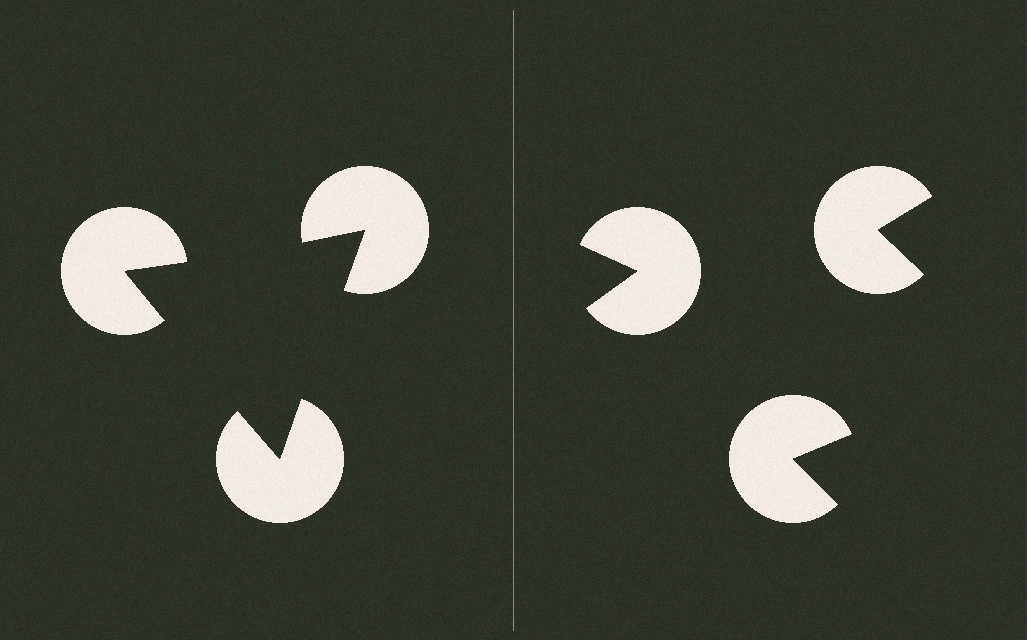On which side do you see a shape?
An illusory triangle appears on the left side. On the right side the wedge cuts are rotated, so no coherent shape forms.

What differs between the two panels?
The pac-man discs are positioned identically on both sides; only the wedge orientations differ. On the left they align to a triangle; on the right they are misaligned.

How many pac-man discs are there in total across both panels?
6 — 3 on each side.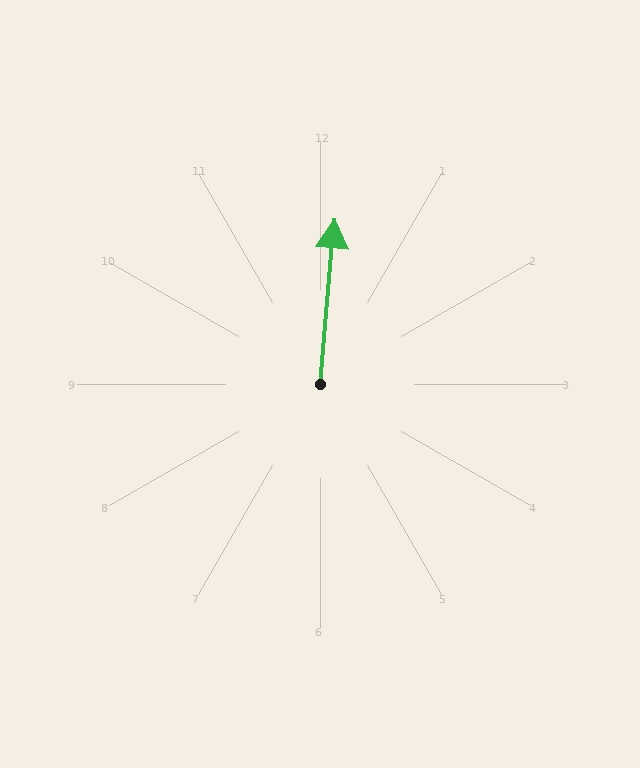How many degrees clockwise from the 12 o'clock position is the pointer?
Approximately 5 degrees.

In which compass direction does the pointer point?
North.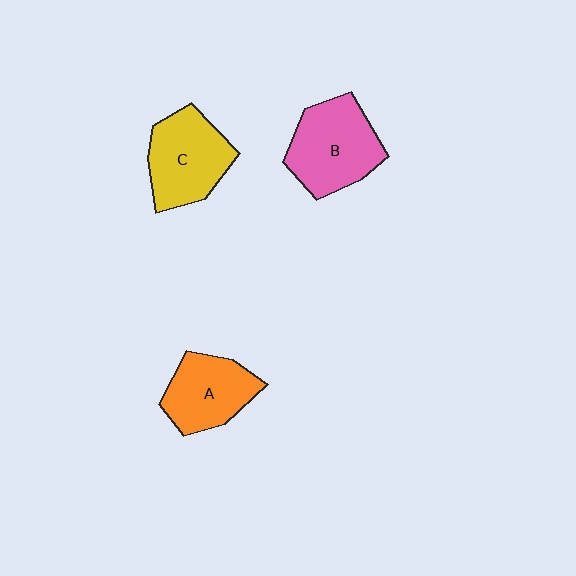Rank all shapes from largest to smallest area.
From largest to smallest: B (pink), C (yellow), A (orange).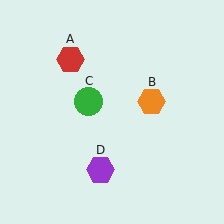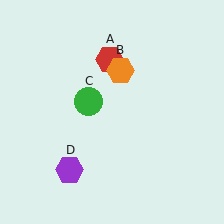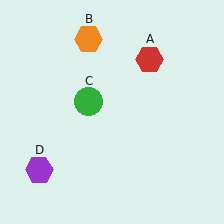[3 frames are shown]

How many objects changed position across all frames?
3 objects changed position: red hexagon (object A), orange hexagon (object B), purple hexagon (object D).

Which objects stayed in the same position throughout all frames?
Green circle (object C) remained stationary.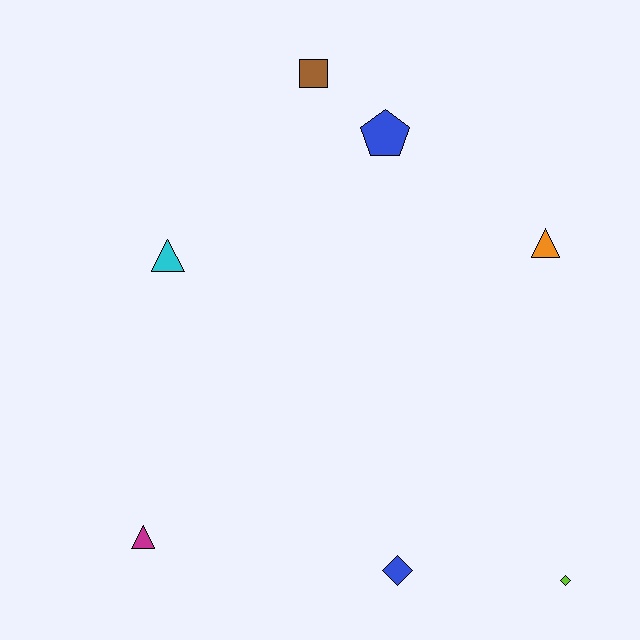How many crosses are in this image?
There are no crosses.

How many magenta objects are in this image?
There is 1 magenta object.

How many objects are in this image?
There are 7 objects.